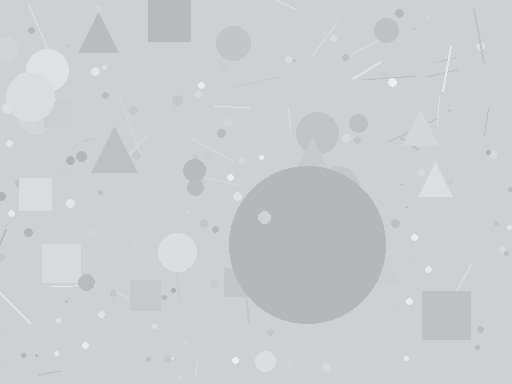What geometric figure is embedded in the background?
A circle is embedded in the background.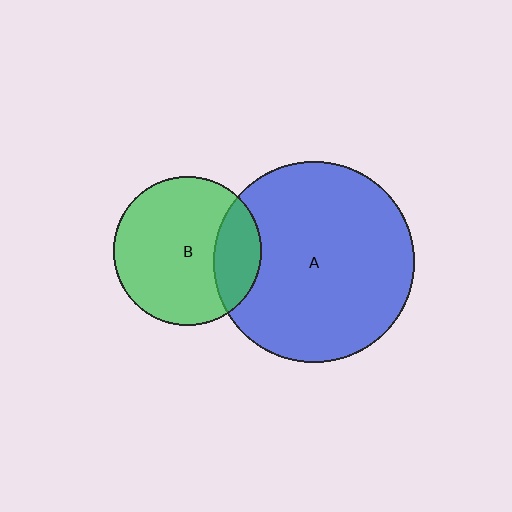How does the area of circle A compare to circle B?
Approximately 1.8 times.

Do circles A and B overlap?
Yes.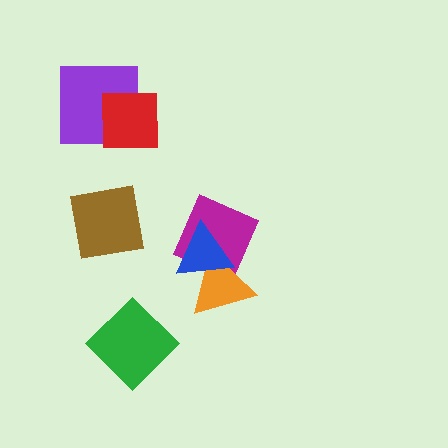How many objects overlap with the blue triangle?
2 objects overlap with the blue triangle.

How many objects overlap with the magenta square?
2 objects overlap with the magenta square.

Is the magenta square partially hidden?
Yes, it is partially covered by another shape.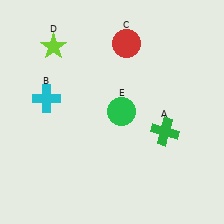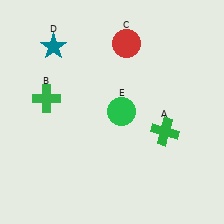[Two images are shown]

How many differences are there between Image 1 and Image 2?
There are 2 differences between the two images.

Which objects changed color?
B changed from cyan to green. D changed from lime to teal.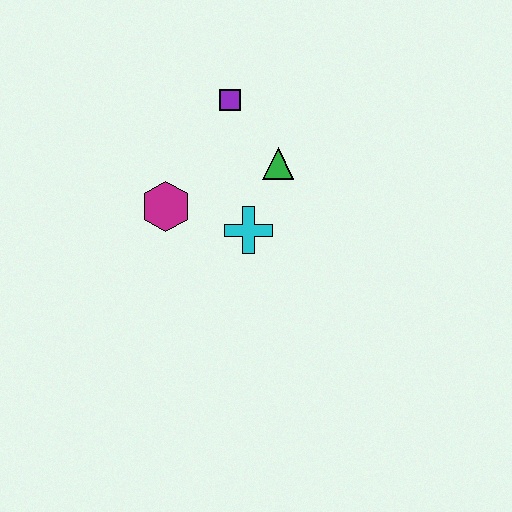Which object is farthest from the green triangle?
The magenta hexagon is farthest from the green triangle.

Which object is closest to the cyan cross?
The green triangle is closest to the cyan cross.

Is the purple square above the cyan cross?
Yes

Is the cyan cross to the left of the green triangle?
Yes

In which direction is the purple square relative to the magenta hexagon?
The purple square is above the magenta hexagon.